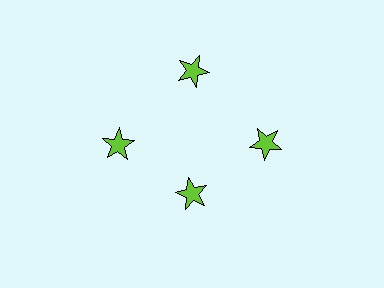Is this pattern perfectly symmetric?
No. The 4 lime stars are arranged in a ring, but one element near the 6 o'clock position is pulled inward toward the center, breaking the 4-fold rotational symmetry.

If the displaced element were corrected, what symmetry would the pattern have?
It would have 4-fold rotational symmetry — the pattern would map onto itself every 90 degrees.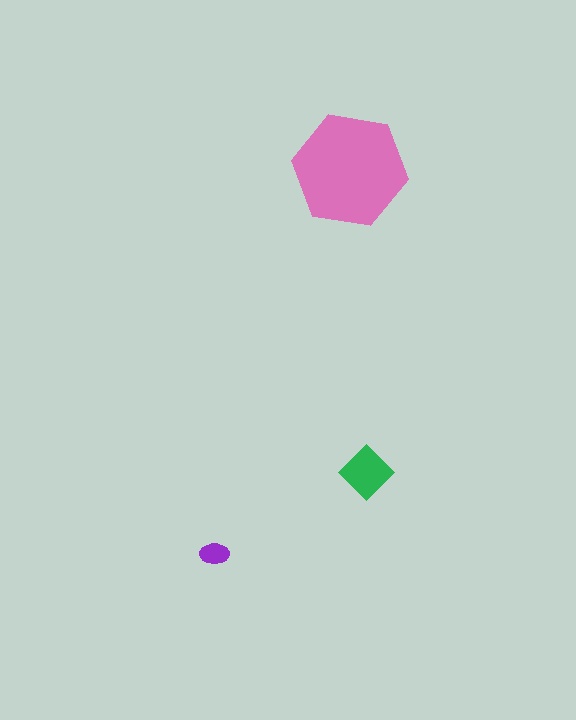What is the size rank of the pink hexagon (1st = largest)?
1st.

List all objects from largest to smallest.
The pink hexagon, the green diamond, the purple ellipse.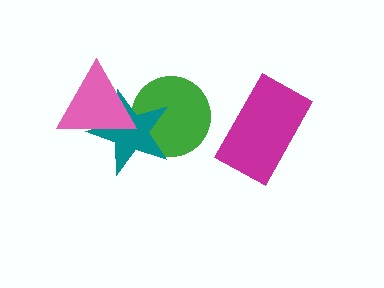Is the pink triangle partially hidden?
No, no other shape covers it.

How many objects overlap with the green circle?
2 objects overlap with the green circle.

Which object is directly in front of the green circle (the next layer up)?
The teal star is directly in front of the green circle.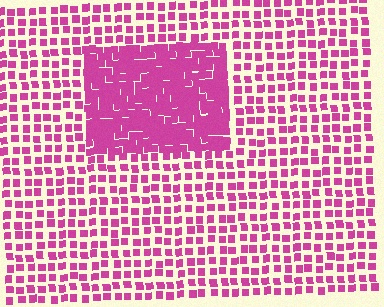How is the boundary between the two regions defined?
The boundary is defined by a change in element density (approximately 2.2x ratio). All elements are the same color, size, and shape.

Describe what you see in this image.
The image contains small magenta elements arranged at two different densities. A rectangle-shaped region is visible where the elements are more densely packed than the surrounding area.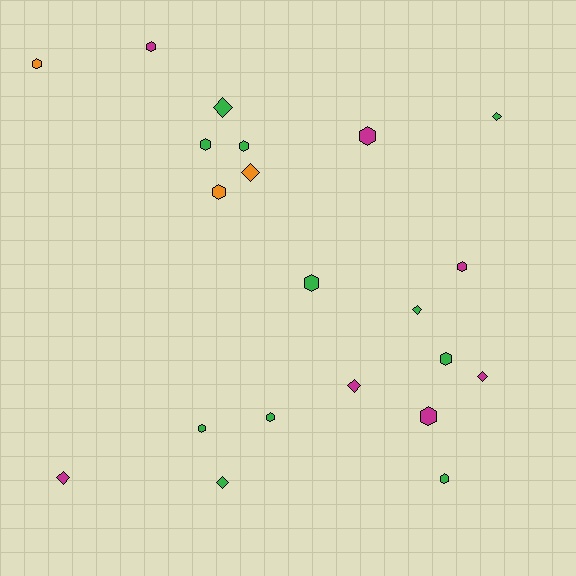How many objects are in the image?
There are 21 objects.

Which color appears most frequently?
Green, with 11 objects.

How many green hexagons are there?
There are 7 green hexagons.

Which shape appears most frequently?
Hexagon, with 13 objects.